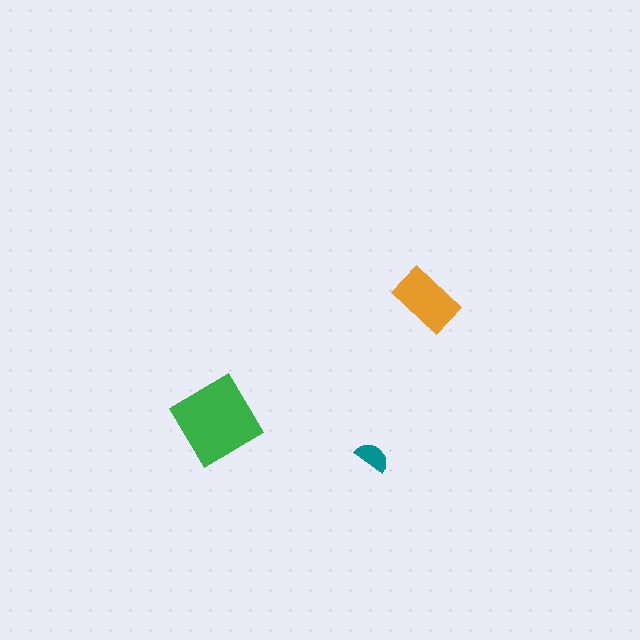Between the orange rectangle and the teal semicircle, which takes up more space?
The orange rectangle.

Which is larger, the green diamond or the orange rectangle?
The green diamond.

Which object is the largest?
The green diamond.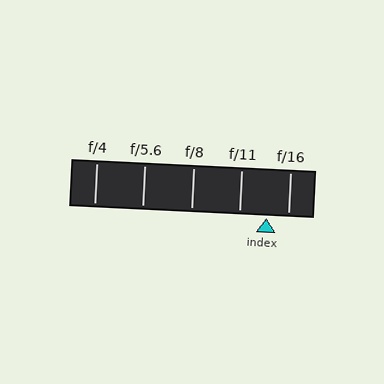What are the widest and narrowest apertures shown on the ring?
The widest aperture shown is f/4 and the narrowest is f/16.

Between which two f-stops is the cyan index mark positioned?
The index mark is between f/11 and f/16.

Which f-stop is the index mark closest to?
The index mark is closest to f/16.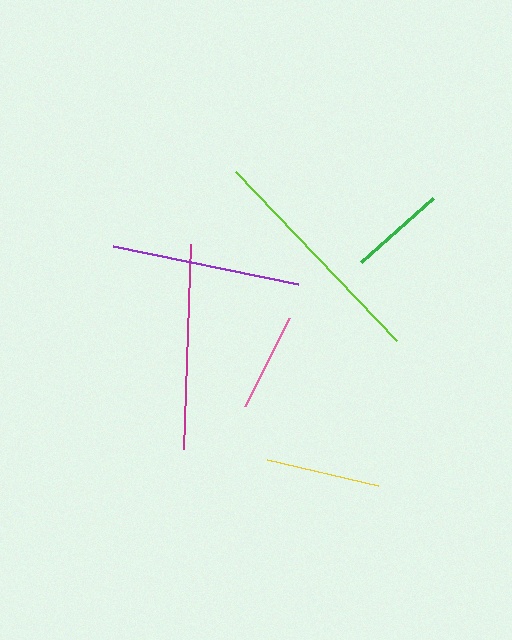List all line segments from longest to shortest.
From longest to shortest: lime, magenta, purple, yellow, pink, green.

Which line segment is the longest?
The lime line is the longest at approximately 233 pixels.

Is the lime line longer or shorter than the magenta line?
The lime line is longer than the magenta line.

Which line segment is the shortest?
The green line is the shortest at approximately 97 pixels.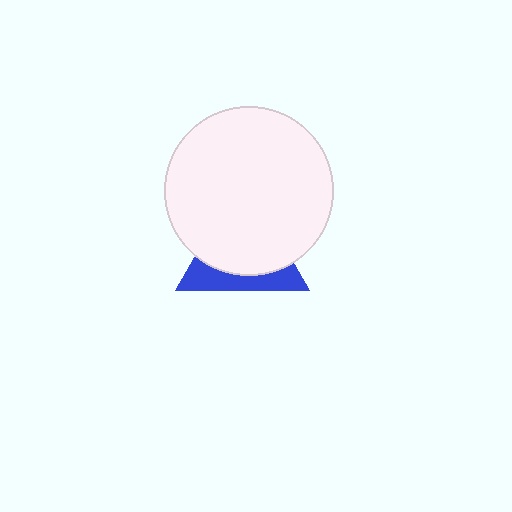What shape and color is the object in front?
The object in front is a white circle.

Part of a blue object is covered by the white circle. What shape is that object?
It is a triangle.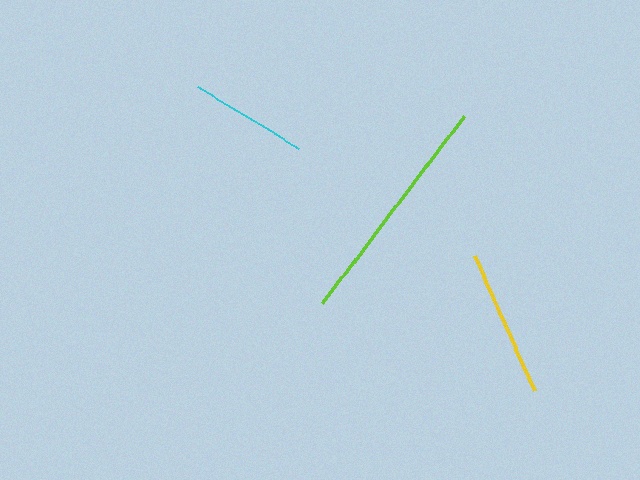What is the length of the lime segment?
The lime segment is approximately 235 pixels long.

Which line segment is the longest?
The lime line is the longest at approximately 235 pixels.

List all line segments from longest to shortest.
From longest to shortest: lime, yellow, cyan.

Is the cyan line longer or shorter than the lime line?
The lime line is longer than the cyan line.